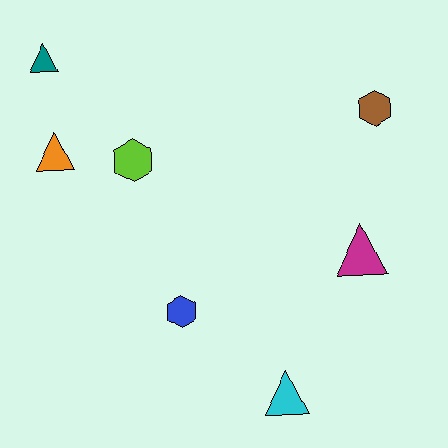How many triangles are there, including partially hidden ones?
There are 4 triangles.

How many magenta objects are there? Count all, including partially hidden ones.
There is 1 magenta object.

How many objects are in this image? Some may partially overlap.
There are 7 objects.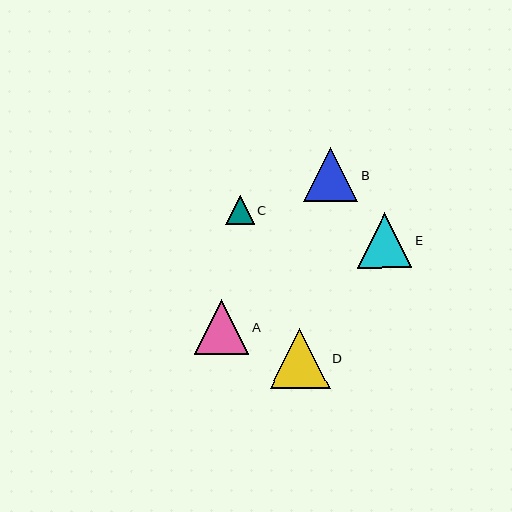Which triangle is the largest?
Triangle D is the largest with a size of approximately 60 pixels.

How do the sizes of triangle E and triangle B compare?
Triangle E and triangle B are approximately the same size.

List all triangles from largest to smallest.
From largest to smallest: D, A, E, B, C.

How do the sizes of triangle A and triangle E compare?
Triangle A and triangle E are approximately the same size.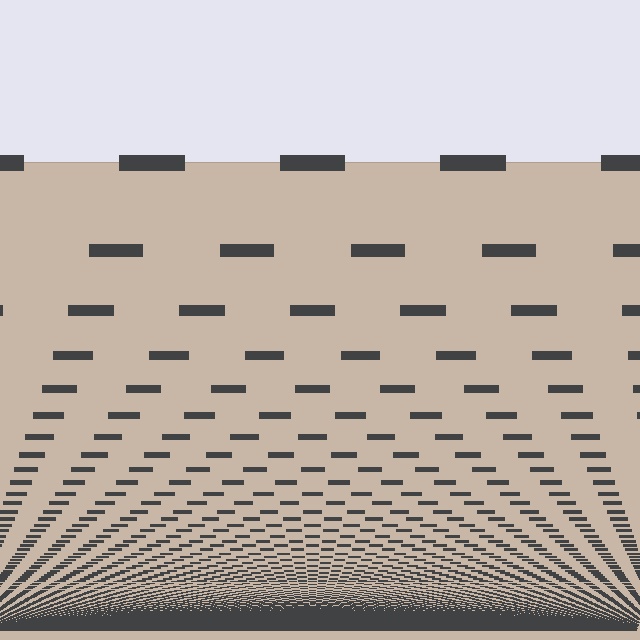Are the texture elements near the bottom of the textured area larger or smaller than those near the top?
Smaller. The gradient is inverted — elements near the bottom are smaller and denser.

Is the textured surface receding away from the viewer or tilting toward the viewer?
The surface appears to tilt toward the viewer. Texture elements get larger and sparser toward the top.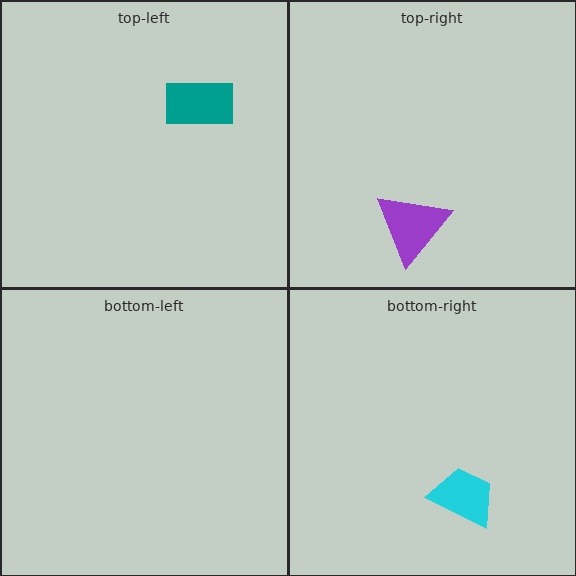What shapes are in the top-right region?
The purple triangle.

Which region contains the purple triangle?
The top-right region.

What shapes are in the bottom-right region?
The cyan trapezoid.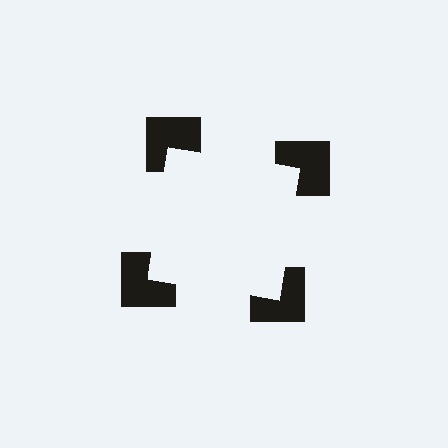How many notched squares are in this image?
There are 4 — one at each vertex of the illusory square.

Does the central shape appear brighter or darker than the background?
It typically appears slightly brighter than the background, even though no actual brightness change is drawn.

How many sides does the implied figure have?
4 sides.